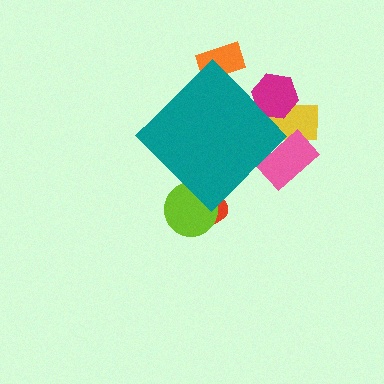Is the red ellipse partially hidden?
Yes, the red ellipse is partially hidden behind the teal diamond.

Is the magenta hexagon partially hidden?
Yes, the magenta hexagon is partially hidden behind the teal diamond.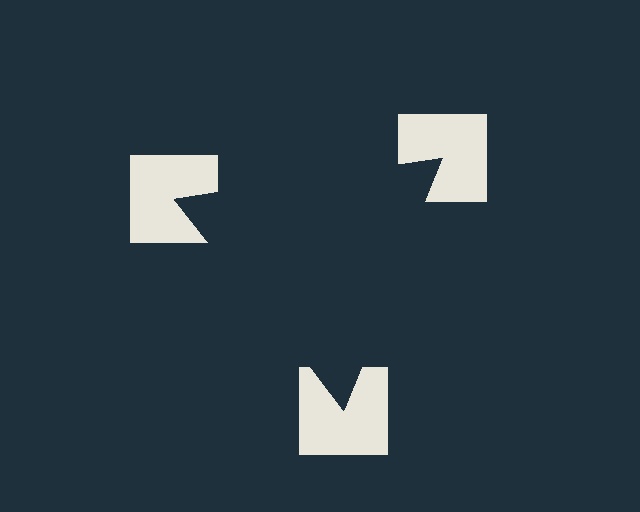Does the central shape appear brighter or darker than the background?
It typically appears slightly darker than the background, even though no actual brightness change is drawn.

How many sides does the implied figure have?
3 sides.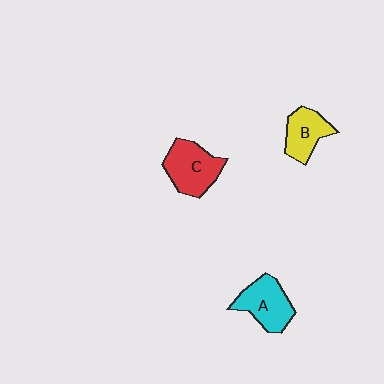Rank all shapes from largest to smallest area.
From largest to smallest: C (red), A (cyan), B (yellow).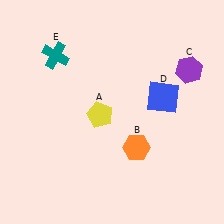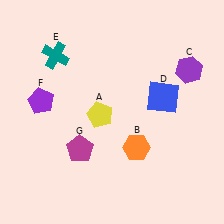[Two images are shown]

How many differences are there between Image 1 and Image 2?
There are 2 differences between the two images.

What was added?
A purple pentagon (F), a magenta pentagon (G) were added in Image 2.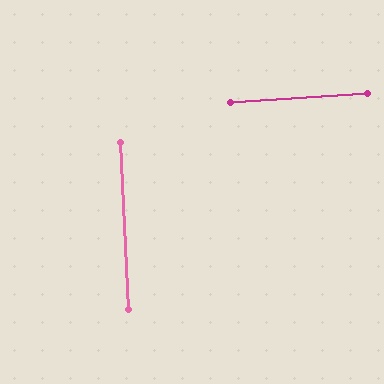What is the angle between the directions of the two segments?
Approximately 89 degrees.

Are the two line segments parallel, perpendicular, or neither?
Perpendicular — they meet at approximately 89°.